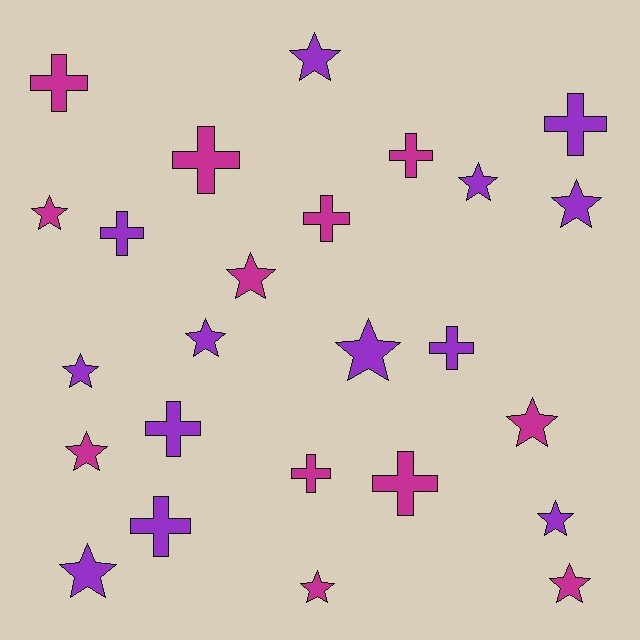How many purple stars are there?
There are 8 purple stars.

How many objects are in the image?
There are 25 objects.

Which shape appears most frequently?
Star, with 14 objects.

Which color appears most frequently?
Purple, with 13 objects.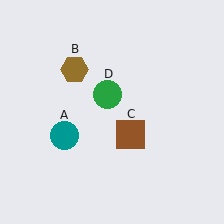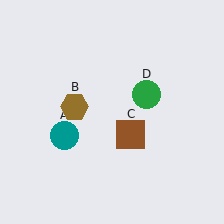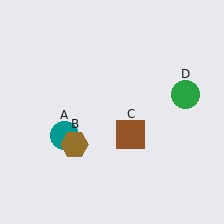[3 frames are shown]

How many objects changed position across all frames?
2 objects changed position: brown hexagon (object B), green circle (object D).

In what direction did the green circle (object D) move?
The green circle (object D) moved right.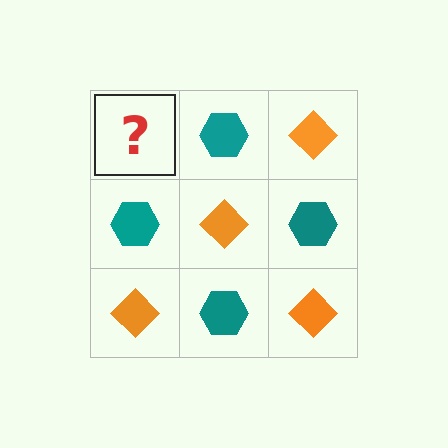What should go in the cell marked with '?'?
The missing cell should contain an orange diamond.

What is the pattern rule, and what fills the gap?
The rule is that it alternates orange diamond and teal hexagon in a checkerboard pattern. The gap should be filled with an orange diamond.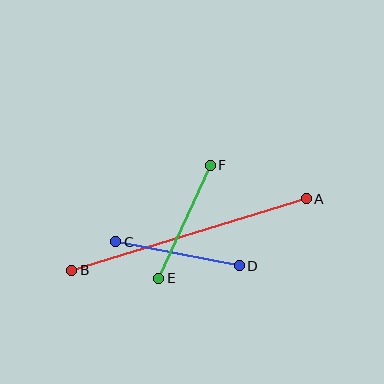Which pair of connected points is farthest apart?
Points A and B are farthest apart.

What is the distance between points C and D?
The distance is approximately 126 pixels.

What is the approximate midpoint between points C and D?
The midpoint is at approximately (177, 254) pixels.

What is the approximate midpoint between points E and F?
The midpoint is at approximately (184, 222) pixels.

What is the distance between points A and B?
The distance is approximately 245 pixels.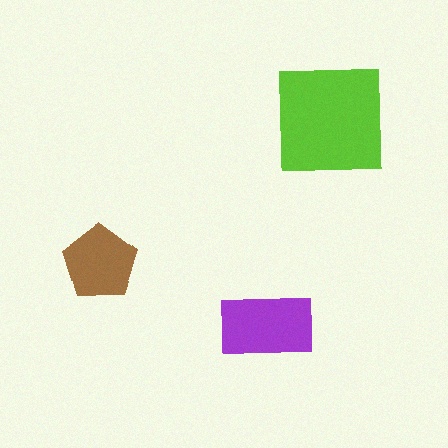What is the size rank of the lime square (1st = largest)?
1st.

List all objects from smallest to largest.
The brown pentagon, the purple rectangle, the lime square.